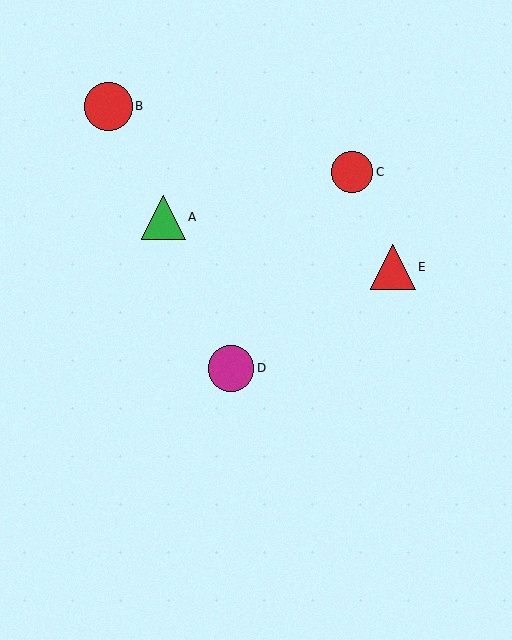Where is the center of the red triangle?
The center of the red triangle is at (393, 267).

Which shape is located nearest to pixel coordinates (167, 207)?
The green triangle (labeled A) at (163, 217) is nearest to that location.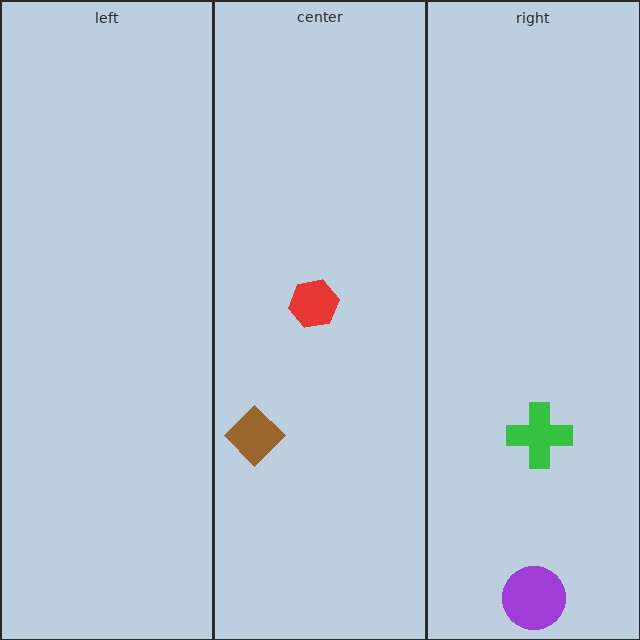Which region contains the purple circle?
The right region.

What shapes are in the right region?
The green cross, the purple circle.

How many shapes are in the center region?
2.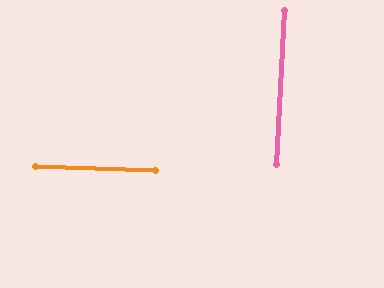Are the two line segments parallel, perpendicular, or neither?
Perpendicular — they meet at approximately 89°.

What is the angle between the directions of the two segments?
Approximately 89 degrees.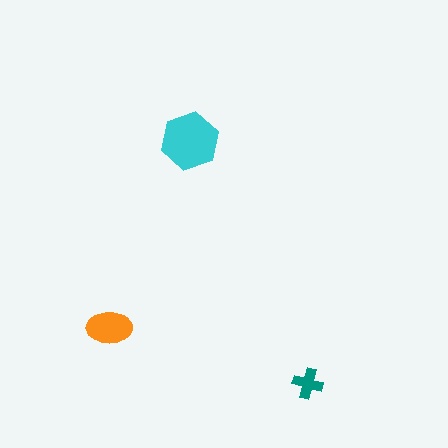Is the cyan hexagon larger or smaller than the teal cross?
Larger.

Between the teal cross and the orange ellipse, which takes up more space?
The orange ellipse.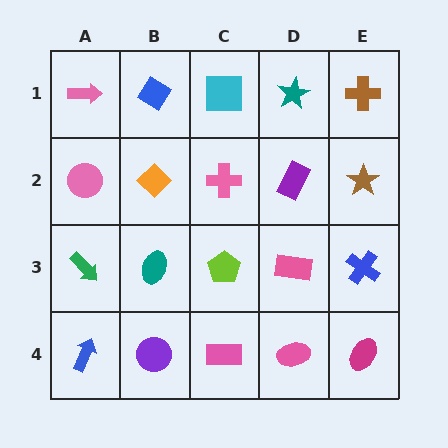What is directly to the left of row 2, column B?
A pink circle.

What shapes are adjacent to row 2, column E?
A brown cross (row 1, column E), a blue cross (row 3, column E), a purple rectangle (row 2, column D).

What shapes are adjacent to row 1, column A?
A pink circle (row 2, column A), a blue diamond (row 1, column B).